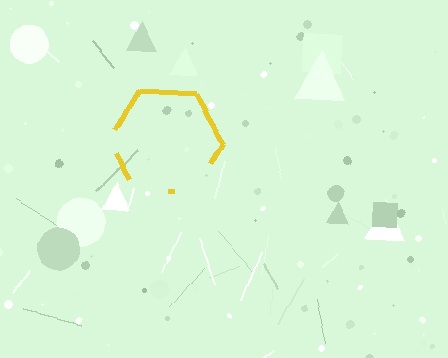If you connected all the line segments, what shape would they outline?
They would outline a hexagon.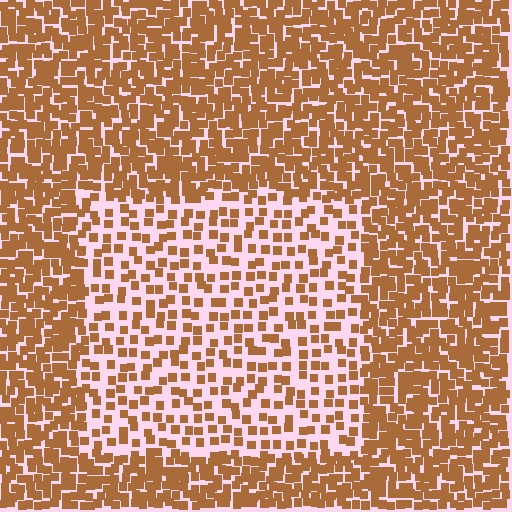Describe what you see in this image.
The image contains small brown elements arranged at two different densities. A rectangle-shaped region is visible where the elements are less densely packed than the surrounding area.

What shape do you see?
I see a rectangle.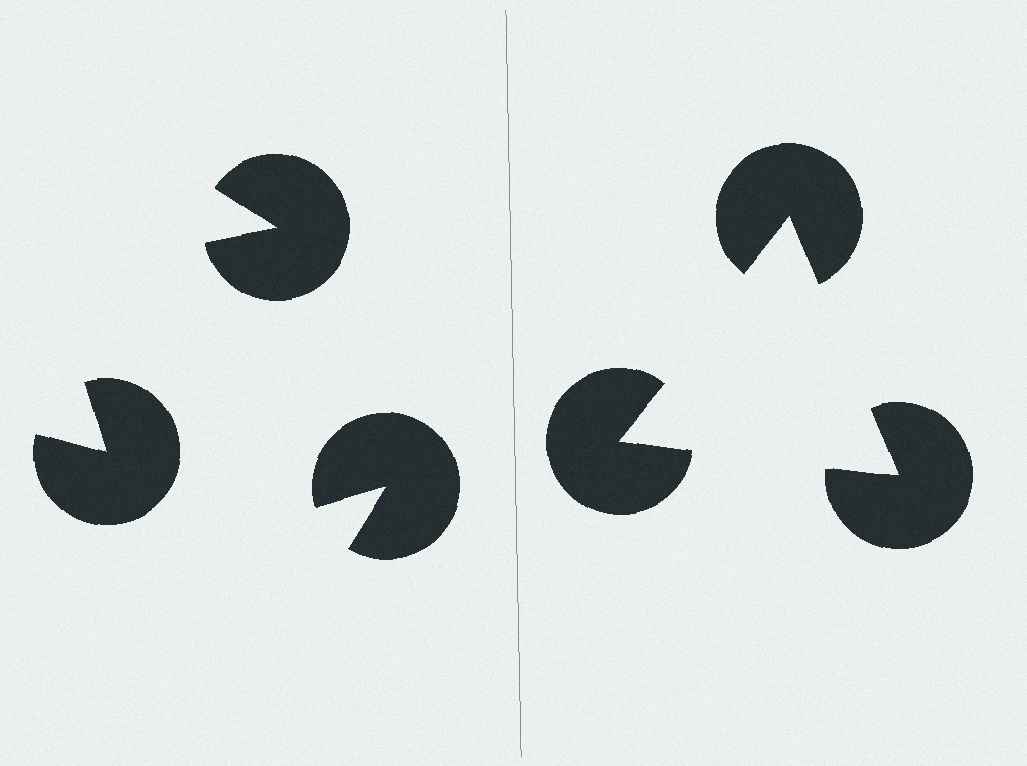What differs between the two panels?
The pac-man discs are positioned identically on both sides; only the wedge orientations differ. On the right they align to a triangle; on the left they are misaligned.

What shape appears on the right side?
An illusory triangle.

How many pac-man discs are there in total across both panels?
6 — 3 on each side.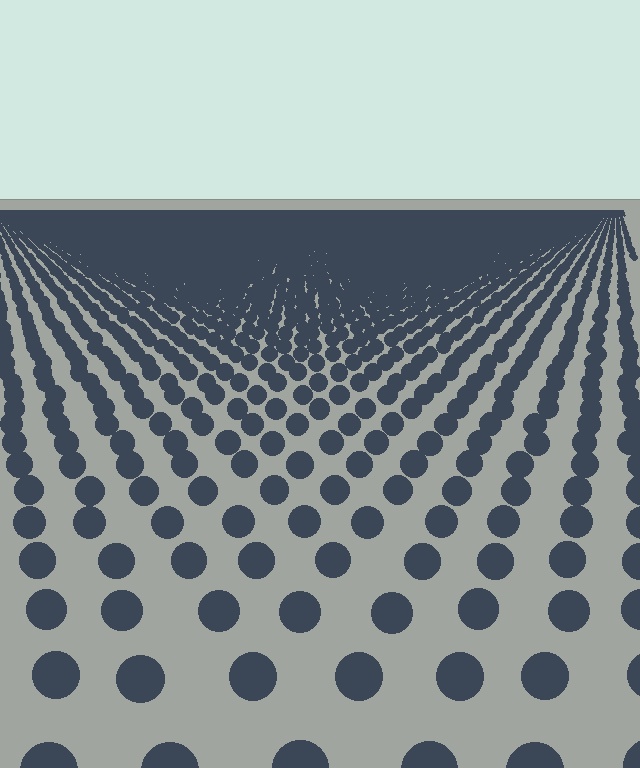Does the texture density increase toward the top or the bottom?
Density increases toward the top.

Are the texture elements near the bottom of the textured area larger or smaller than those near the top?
Larger. Near the bottom, elements are closer to the viewer and appear at a bigger on-screen size.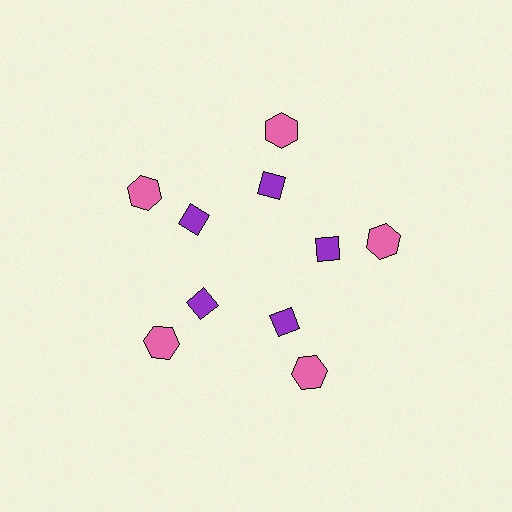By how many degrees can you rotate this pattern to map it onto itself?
The pattern maps onto itself every 72 degrees of rotation.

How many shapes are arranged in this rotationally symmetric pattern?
There are 10 shapes, arranged in 5 groups of 2.